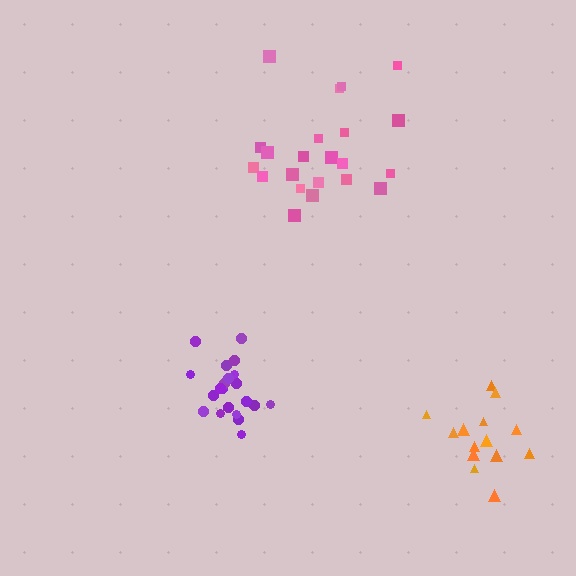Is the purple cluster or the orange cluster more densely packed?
Purple.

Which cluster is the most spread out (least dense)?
Pink.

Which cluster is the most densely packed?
Purple.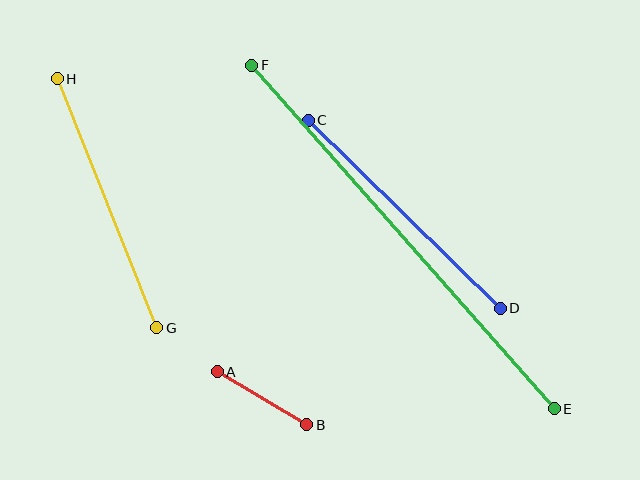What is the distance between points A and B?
The distance is approximately 104 pixels.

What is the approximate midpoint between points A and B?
The midpoint is at approximately (262, 398) pixels.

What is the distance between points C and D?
The distance is approximately 268 pixels.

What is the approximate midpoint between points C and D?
The midpoint is at approximately (404, 214) pixels.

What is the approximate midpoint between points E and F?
The midpoint is at approximately (403, 237) pixels.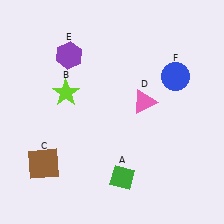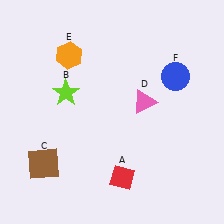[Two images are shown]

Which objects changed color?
A changed from green to red. E changed from purple to orange.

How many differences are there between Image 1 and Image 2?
There are 2 differences between the two images.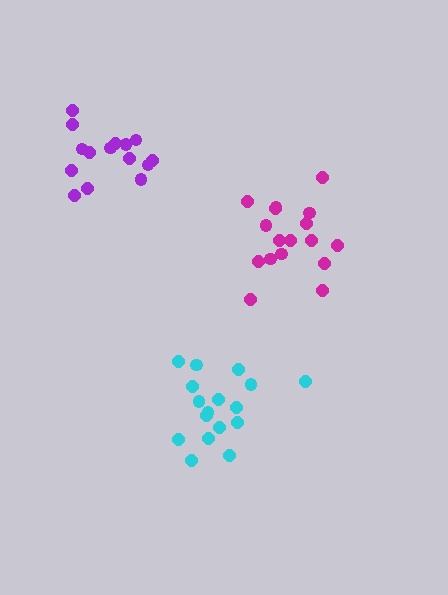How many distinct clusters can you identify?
There are 3 distinct clusters.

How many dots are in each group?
Group 1: 15 dots, Group 2: 17 dots, Group 3: 17 dots (49 total).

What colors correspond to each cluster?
The clusters are colored: purple, cyan, magenta.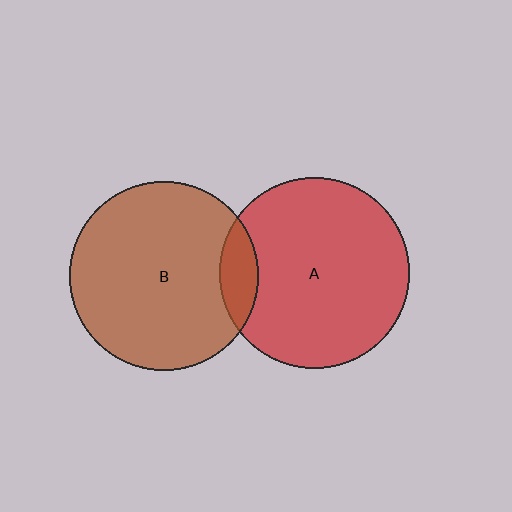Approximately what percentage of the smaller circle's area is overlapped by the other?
Approximately 10%.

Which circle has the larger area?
Circle A (red).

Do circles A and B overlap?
Yes.